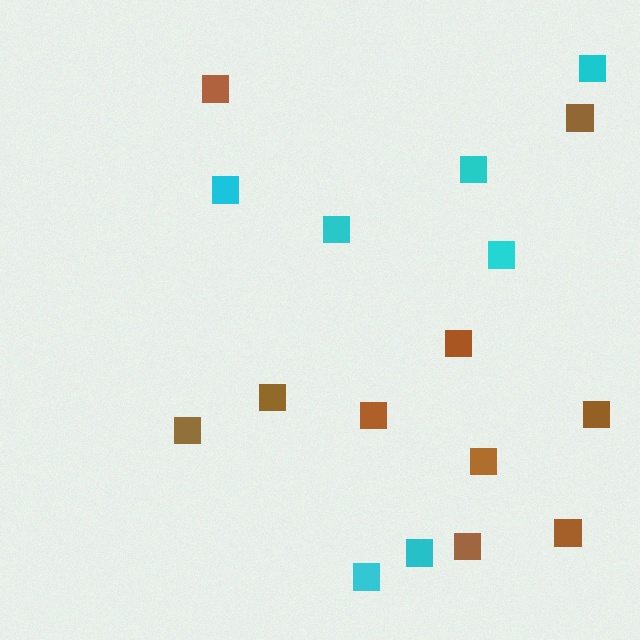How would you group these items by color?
There are 2 groups: one group of cyan squares (7) and one group of brown squares (10).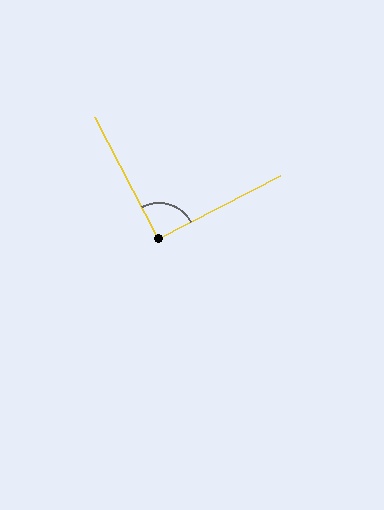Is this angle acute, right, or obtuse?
It is approximately a right angle.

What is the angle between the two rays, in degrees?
Approximately 90 degrees.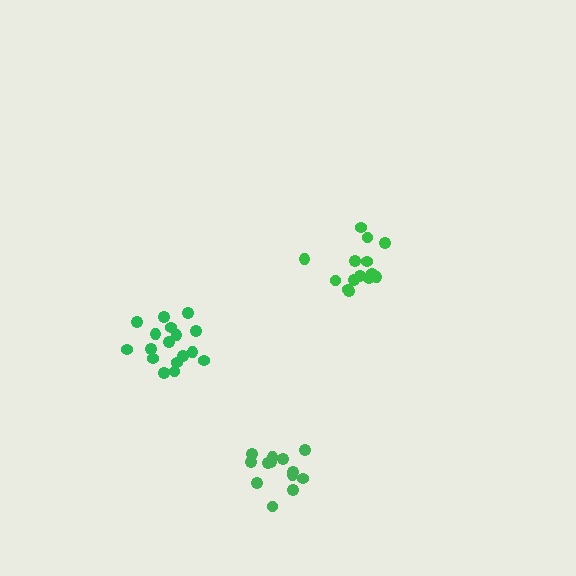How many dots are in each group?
Group 1: 17 dots, Group 2: 13 dots, Group 3: 14 dots (44 total).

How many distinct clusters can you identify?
There are 3 distinct clusters.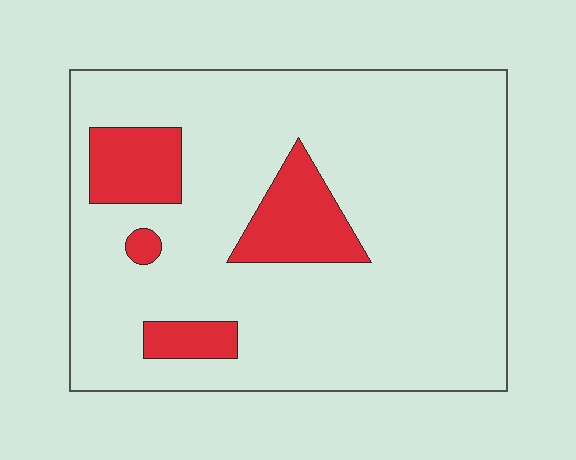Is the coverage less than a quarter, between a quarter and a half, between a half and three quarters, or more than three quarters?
Less than a quarter.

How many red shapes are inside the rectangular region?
4.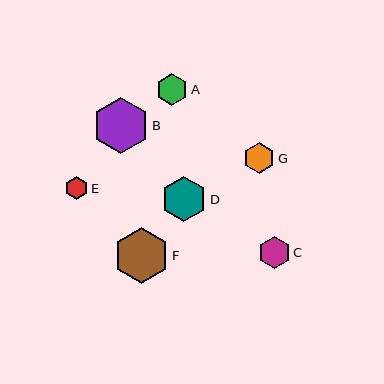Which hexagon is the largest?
Hexagon B is the largest with a size of approximately 56 pixels.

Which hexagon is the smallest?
Hexagon E is the smallest with a size of approximately 23 pixels.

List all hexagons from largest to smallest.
From largest to smallest: B, F, D, C, A, G, E.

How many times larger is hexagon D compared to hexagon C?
Hexagon D is approximately 1.4 times the size of hexagon C.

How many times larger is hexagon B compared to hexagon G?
Hexagon B is approximately 1.8 times the size of hexagon G.